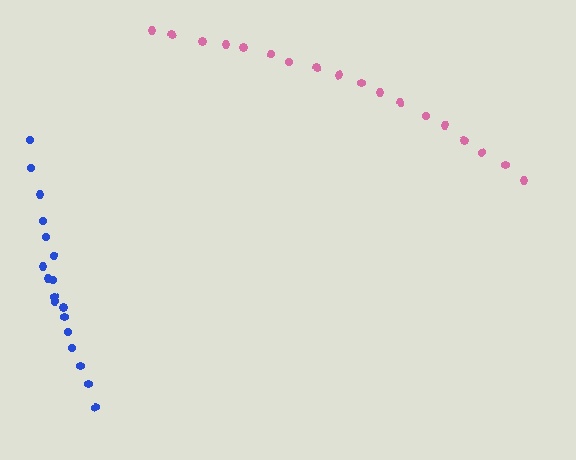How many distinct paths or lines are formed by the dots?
There are 2 distinct paths.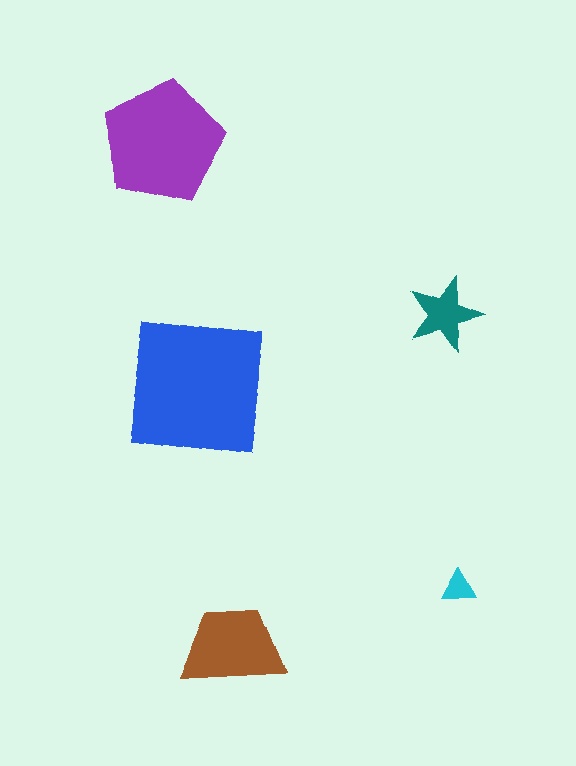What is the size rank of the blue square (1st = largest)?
1st.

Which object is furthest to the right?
The cyan triangle is rightmost.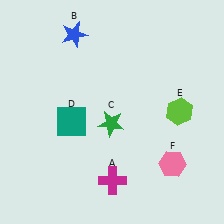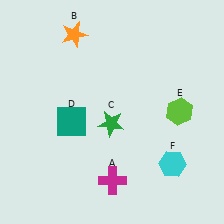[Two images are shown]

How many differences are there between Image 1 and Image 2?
There are 2 differences between the two images.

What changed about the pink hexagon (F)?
In Image 1, F is pink. In Image 2, it changed to cyan.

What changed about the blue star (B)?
In Image 1, B is blue. In Image 2, it changed to orange.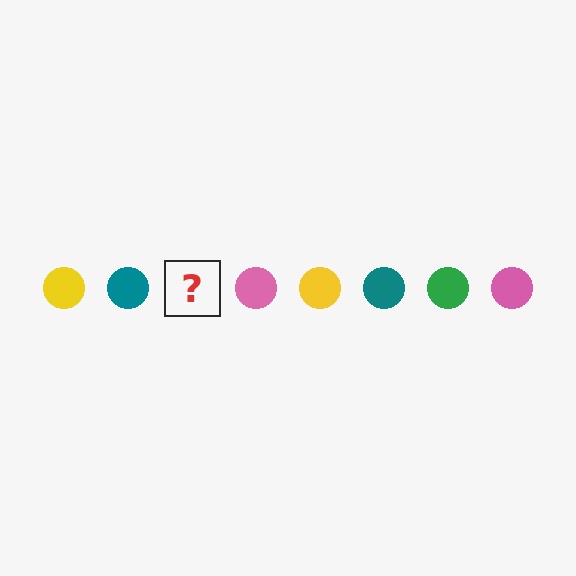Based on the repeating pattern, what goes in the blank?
The blank should be a green circle.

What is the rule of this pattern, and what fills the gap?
The rule is that the pattern cycles through yellow, teal, green, pink circles. The gap should be filled with a green circle.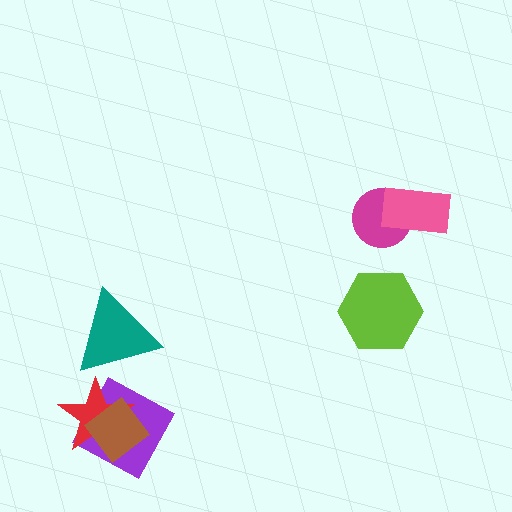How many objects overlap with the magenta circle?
1 object overlaps with the magenta circle.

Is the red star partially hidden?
Yes, it is partially covered by another shape.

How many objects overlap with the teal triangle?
0 objects overlap with the teal triangle.